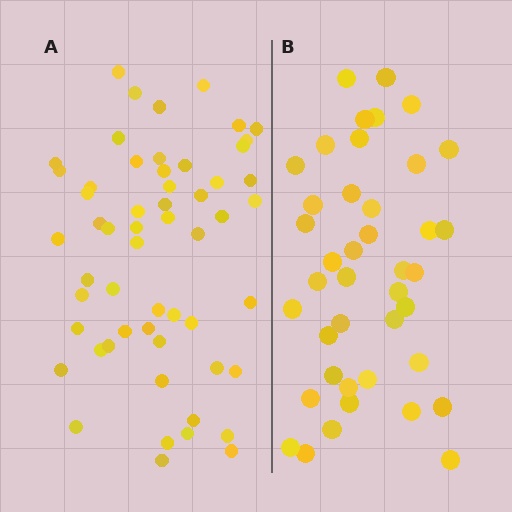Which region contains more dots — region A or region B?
Region A (the left region) has more dots.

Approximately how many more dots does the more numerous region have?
Region A has approximately 15 more dots than region B.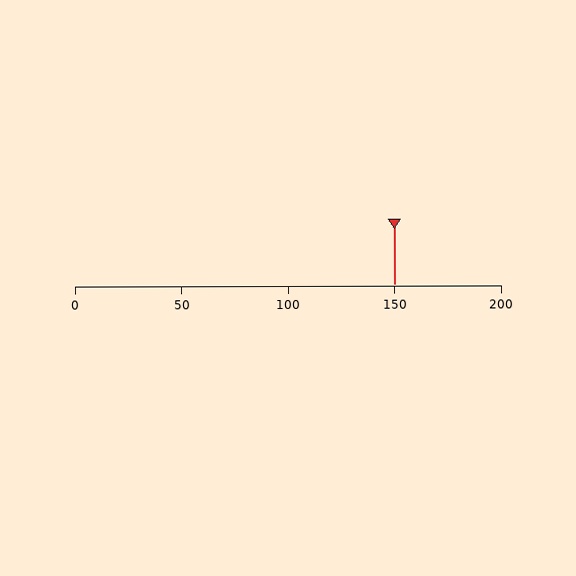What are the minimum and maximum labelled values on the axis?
The axis runs from 0 to 200.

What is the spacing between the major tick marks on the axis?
The major ticks are spaced 50 apart.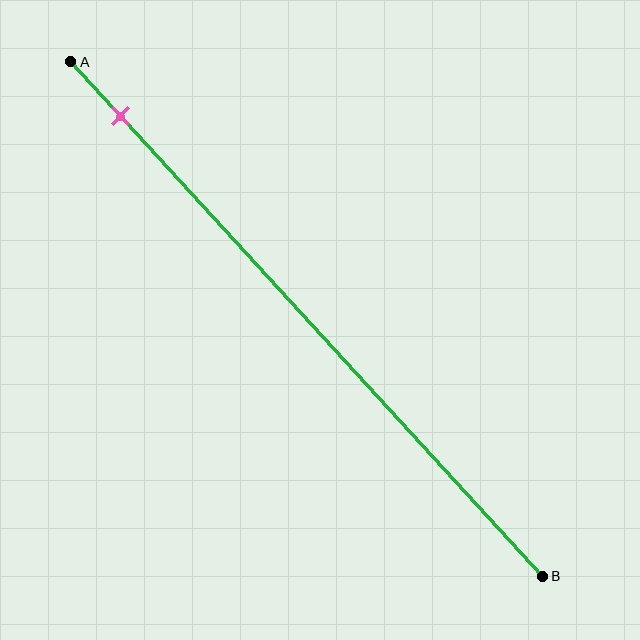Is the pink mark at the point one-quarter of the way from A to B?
No, the mark is at about 10% from A, not at the 25% one-quarter point.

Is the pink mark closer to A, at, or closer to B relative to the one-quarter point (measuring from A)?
The pink mark is closer to point A than the one-quarter point of segment AB.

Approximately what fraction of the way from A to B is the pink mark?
The pink mark is approximately 10% of the way from A to B.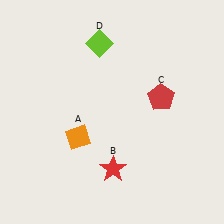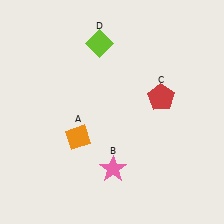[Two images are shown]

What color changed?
The star (B) changed from red in Image 1 to pink in Image 2.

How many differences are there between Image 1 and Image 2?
There is 1 difference between the two images.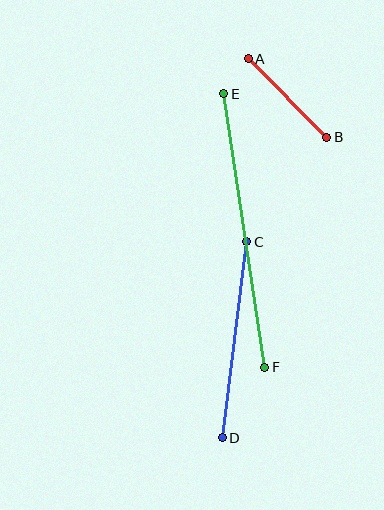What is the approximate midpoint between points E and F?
The midpoint is at approximately (244, 230) pixels.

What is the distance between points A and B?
The distance is approximately 111 pixels.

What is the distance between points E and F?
The distance is approximately 277 pixels.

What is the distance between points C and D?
The distance is approximately 198 pixels.